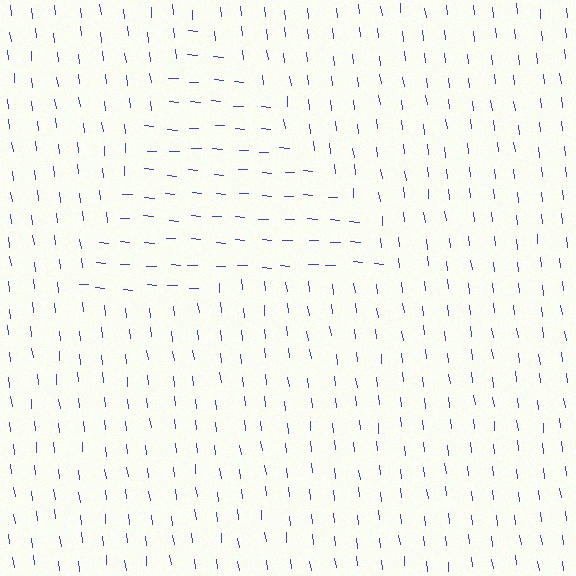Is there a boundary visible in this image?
Yes, there is a texture boundary formed by a change in line orientation.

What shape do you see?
I see a triangle.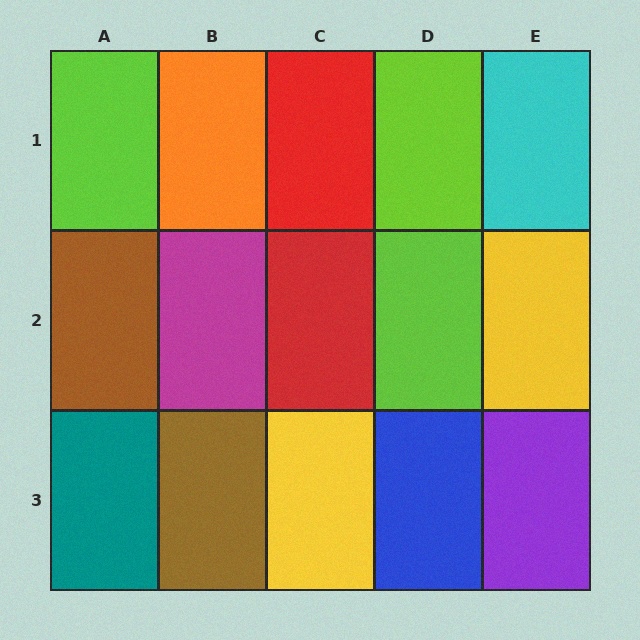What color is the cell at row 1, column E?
Cyan.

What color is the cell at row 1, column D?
Lime.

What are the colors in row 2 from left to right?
Brown, magenta, red, lime, yellow.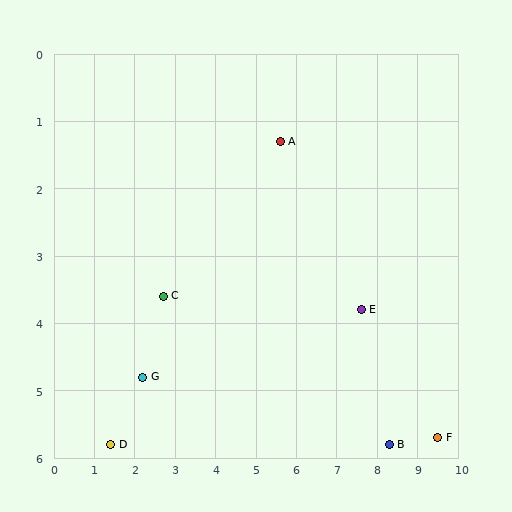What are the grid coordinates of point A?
Point A is at approximately (5.6, 1.3).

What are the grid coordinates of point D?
Point D is at approximately (1.4, 5.8).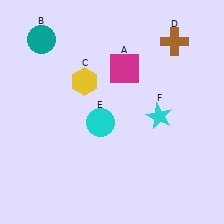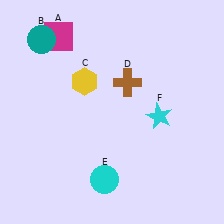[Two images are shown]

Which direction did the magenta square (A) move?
The magenta square (A) moved left.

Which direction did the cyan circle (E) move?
The cyan circle (E) moved down.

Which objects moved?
The objects that moved are: the magenta square (A), the brown cross (D), the cyan circle (E).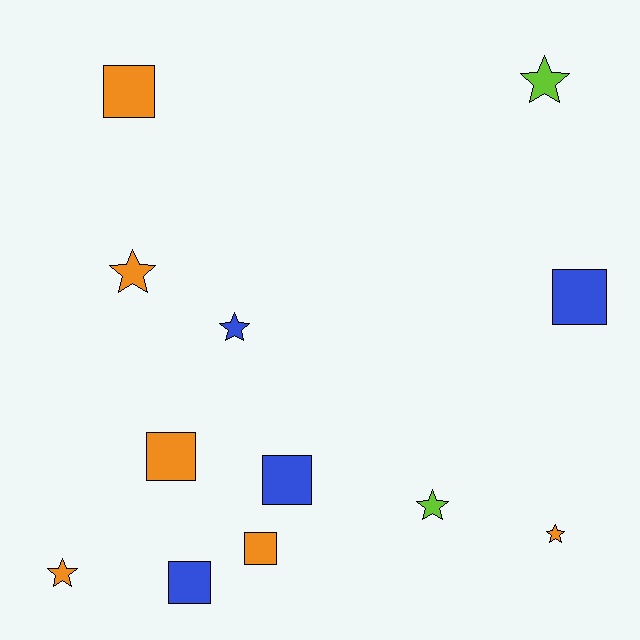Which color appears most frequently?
Orange, with 6 objects.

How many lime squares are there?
There are no lime squares.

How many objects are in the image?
There are 12 objects.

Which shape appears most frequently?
Star, with 6 objects.